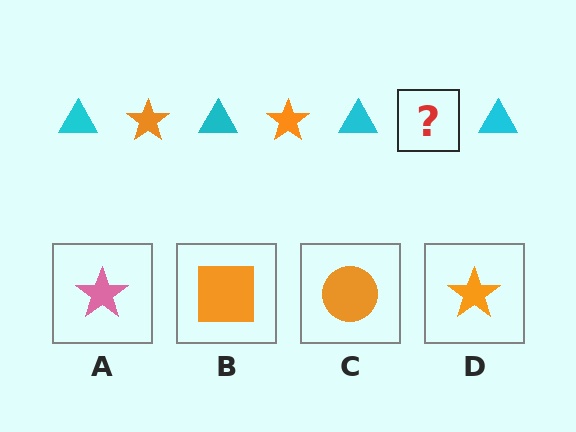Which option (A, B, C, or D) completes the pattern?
D.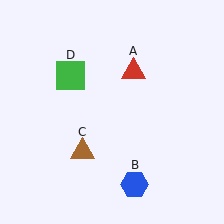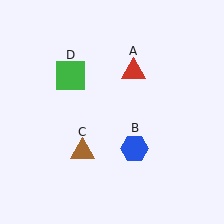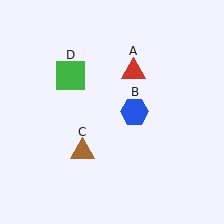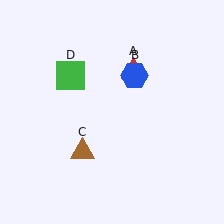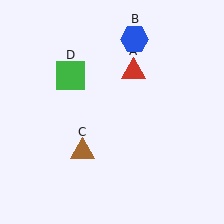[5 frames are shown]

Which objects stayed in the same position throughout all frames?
Red triangle (object A) and brown triangle (object C) and green square (object D) remained stationary.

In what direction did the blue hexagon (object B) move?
The blue hexagon (object B) moved up.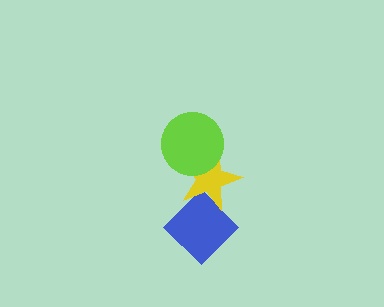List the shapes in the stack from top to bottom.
From top to bottom: the lime circle, the yellow star, the blue diamond.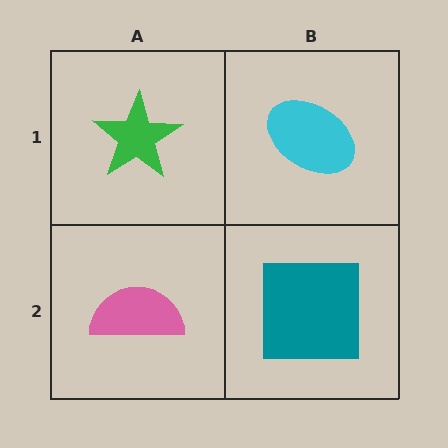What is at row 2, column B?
A teal square.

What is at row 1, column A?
A green star.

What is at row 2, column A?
A pink semicircle.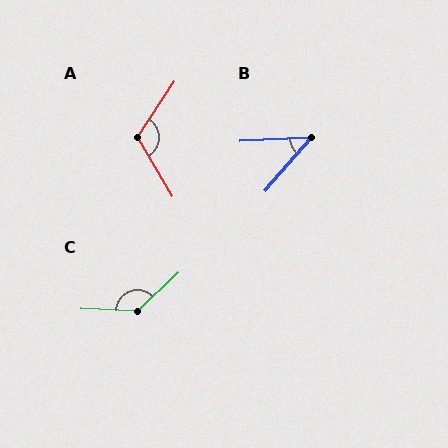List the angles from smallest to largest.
B (46°), A (116°), C (134°).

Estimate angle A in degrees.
Approximately 116 degrees.